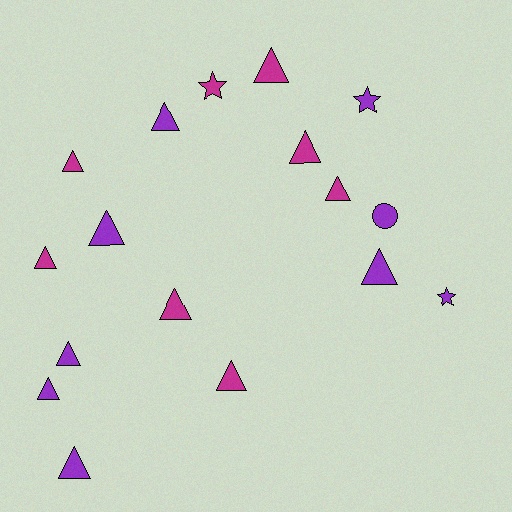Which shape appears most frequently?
Triangle, with 13 objects.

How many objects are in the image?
There are 17 objects.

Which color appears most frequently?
Purple, with 9 objects.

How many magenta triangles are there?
There are 7 magenta triangles.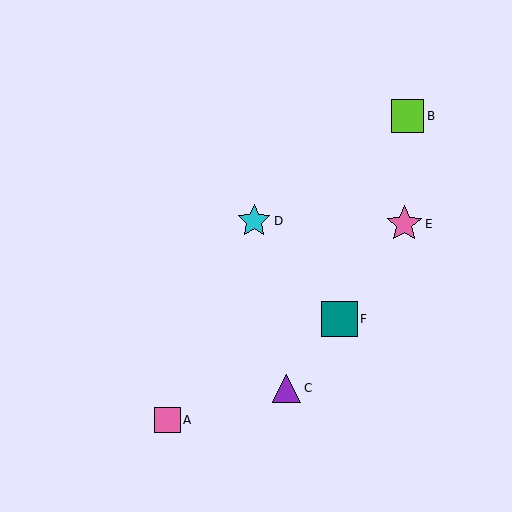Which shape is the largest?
The pink star (labeled E) is the largest.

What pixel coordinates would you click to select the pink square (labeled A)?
Click at (167, 420) to select the pink square A.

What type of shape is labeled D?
Shape D is a cyan star.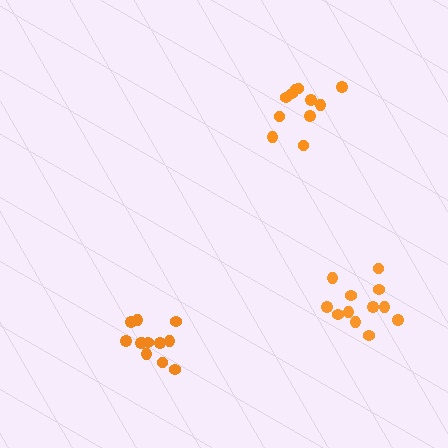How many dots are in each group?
Group 1: 12 dots, Group 2: 11 dots, Group 3: 12 dots (35 total).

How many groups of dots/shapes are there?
There are 3 groups.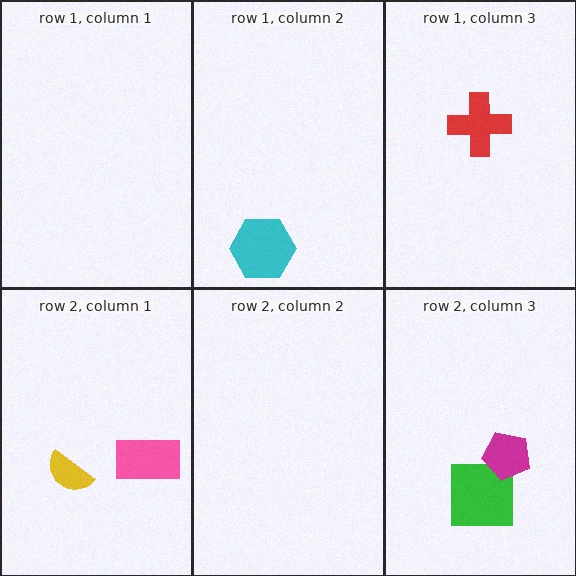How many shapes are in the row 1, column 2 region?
1.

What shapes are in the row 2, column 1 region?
The pink rectangle, the yellow semicircle.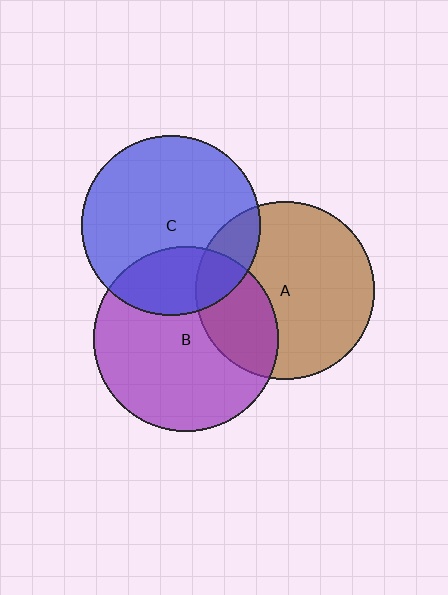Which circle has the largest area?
Circle B (purple).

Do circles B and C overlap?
Yes.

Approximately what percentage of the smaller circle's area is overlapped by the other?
Approximately 25%.